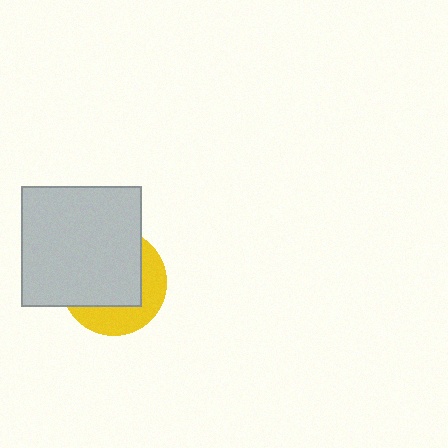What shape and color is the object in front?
The object in front is a light gray square.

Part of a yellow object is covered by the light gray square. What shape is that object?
It is a circle.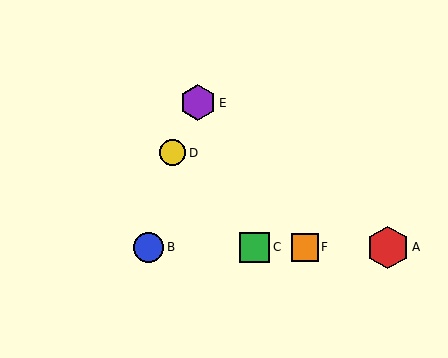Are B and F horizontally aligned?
Yes, both are at y≈248.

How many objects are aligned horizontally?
4 objects (A, B, C, F) are aligned horizontally.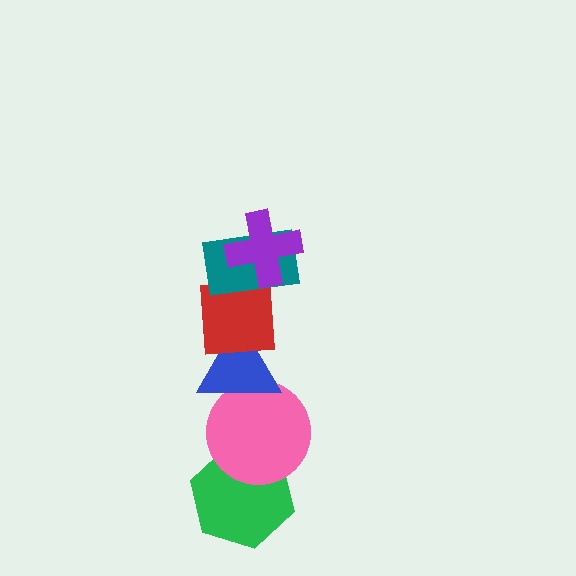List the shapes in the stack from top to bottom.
From top to bottom: the purple cross, the teal rectangle, the red square, the blue triangle, the pink circle, the green hexagon.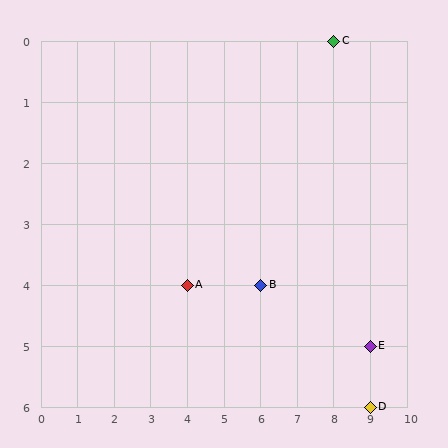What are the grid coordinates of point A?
Point A is at grid coordinates (4, 4).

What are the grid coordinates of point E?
Point E is at grid coordinates (9, 5).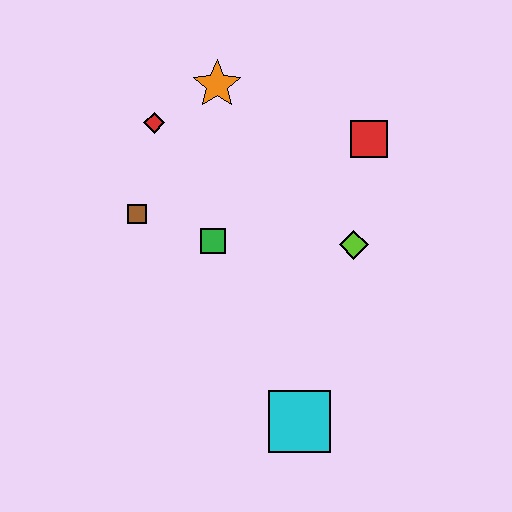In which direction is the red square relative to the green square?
The red square is to the right of the green square.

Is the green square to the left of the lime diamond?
Yes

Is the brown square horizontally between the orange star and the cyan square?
No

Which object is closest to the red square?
The lime diamond is closest to the red square.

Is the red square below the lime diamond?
No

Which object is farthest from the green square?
The cyan square is farthest from the green square.